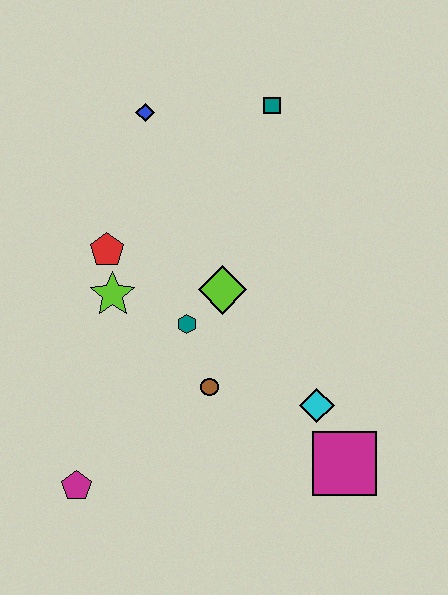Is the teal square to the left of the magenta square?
Yes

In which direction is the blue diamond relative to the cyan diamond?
The blue diamond is above the cyan diamond.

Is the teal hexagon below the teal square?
Yes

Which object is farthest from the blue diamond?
The magenta square is farthest from the blue diamond.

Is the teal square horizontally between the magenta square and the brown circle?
Yes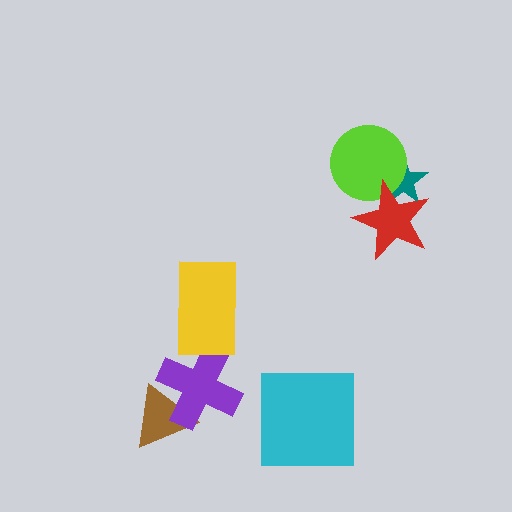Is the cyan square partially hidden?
No, no other shape covers it.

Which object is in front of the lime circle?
The red star is in front of the lime circle.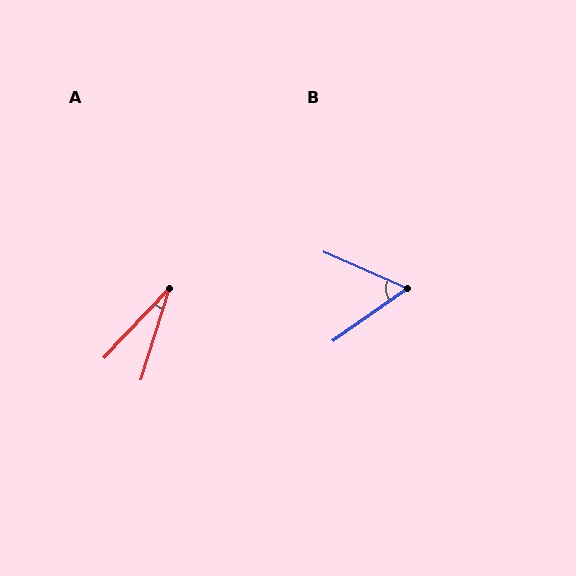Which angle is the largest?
B, at approximately 58 degrees.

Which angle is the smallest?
A, at approximately 26 degrees.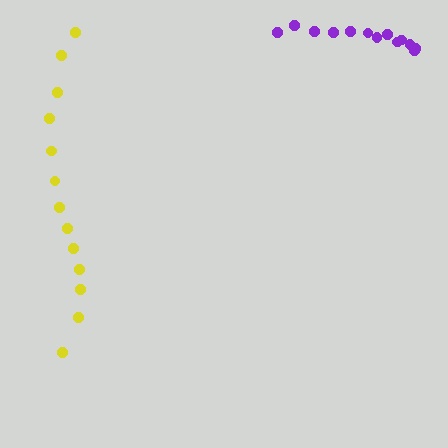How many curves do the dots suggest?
There are 2 distinct paths.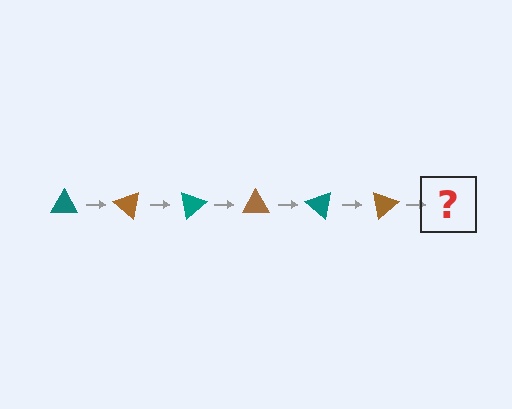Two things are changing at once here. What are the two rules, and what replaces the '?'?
The two rules are that it rotates 40 degrees each step and the color cycles through teal and brown. The '?' should be a teal triangle, rotated 240 degrees from the start.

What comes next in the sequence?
The next element should be a teal triangle, rotated 240 degrees from the start.